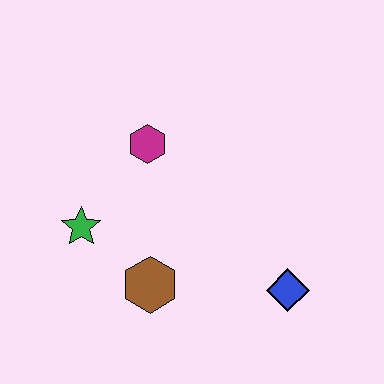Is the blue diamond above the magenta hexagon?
No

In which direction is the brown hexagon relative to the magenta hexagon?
The brown hexagon is below the magenta hexagon.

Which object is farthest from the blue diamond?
The green star is farthest from the blue diamond.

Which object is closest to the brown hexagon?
The green star is closest to the brown hexagon.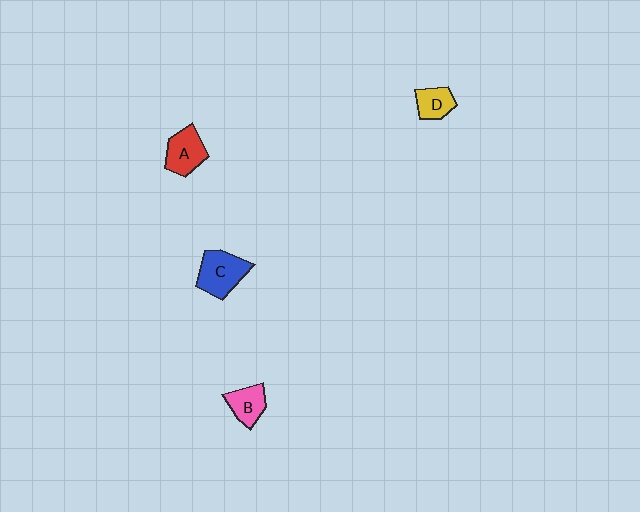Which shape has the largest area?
Shape C (blue).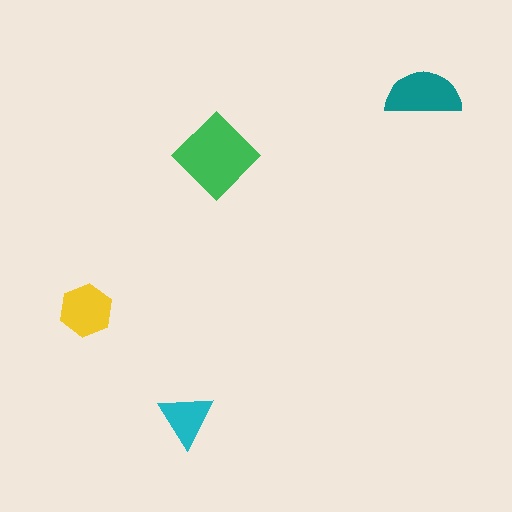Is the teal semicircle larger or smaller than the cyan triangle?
Larger.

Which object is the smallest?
The cyan triangle.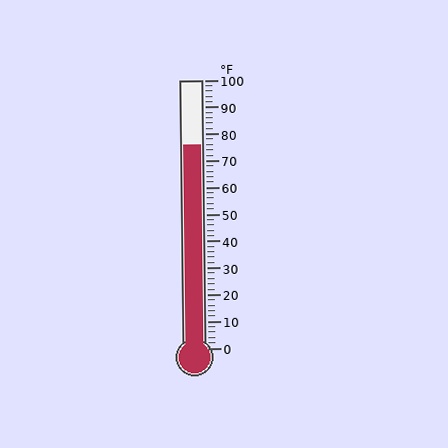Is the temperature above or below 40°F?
The temperature is above 40°F.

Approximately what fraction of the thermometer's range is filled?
The thermometer is filled to approximately 75% of its range.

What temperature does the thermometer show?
The thermometer shows approximately 76°F.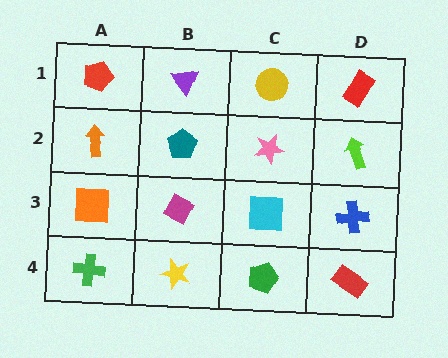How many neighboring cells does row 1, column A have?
2.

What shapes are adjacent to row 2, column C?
A yellow circle (row 1, column C), a cyan square (row 3, column C), a teal pentagon (row 2, column B), a lime arrow (row 2, column D).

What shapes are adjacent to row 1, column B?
A teal pentagon (row 2, column B), a red pentagon (row 1, column A), a yellow circle (row 1, column C).